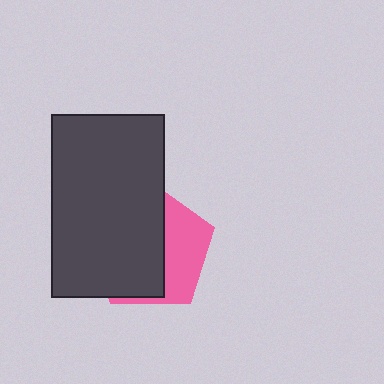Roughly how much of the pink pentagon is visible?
A small part of it is visible (roughly 37%).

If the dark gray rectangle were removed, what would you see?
You would see the complete pink pentagon.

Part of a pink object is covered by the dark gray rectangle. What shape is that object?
It is a pentagon.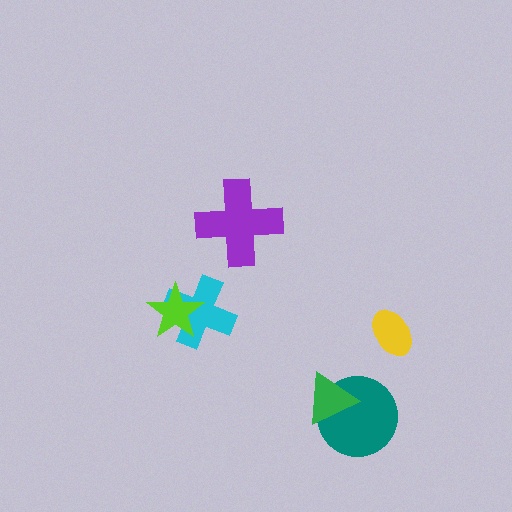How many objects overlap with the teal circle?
1 object overlaps with the teal circle.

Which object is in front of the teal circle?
The green triangle is in front of the teal circle.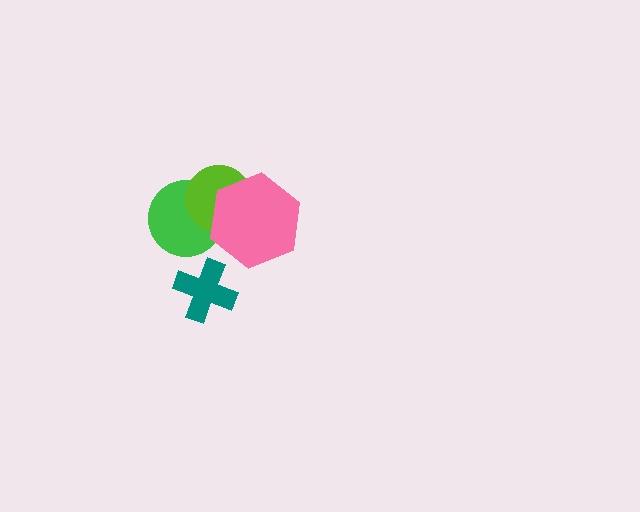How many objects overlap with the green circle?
2 objects overlap with the green circle.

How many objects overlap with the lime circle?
2 objects overlap with the lime circle.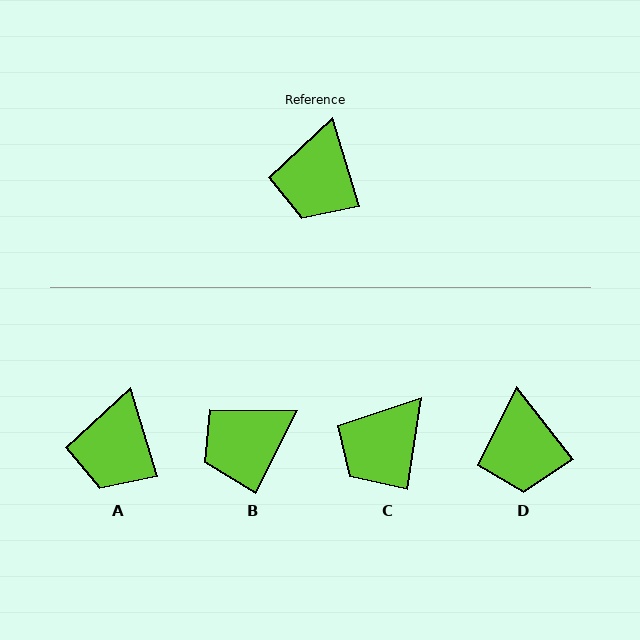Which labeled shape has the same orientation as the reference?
A.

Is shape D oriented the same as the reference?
No, it is off by about 21 degrees.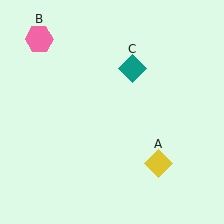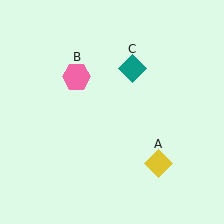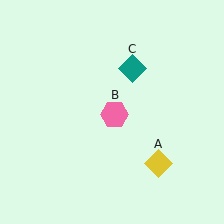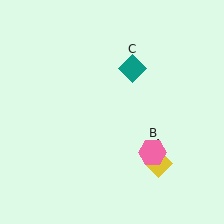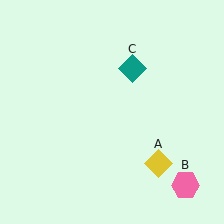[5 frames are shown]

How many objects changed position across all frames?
1 object changed position: pink hexagon (object B).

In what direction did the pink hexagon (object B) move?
The pink hexagon (object B) moved down and to the right.